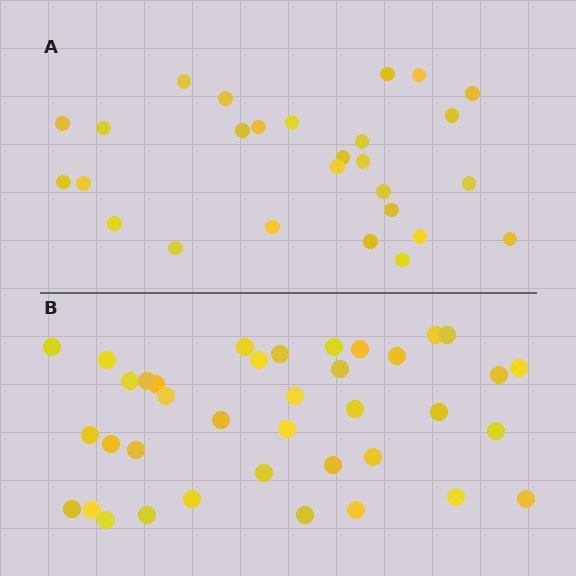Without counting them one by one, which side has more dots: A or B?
Region B (the bottom region) has more dots.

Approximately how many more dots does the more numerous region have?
Region B has roughly 12 or so more dots than region A.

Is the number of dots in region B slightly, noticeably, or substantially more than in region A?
Region B has noticeably more, but not dramatically so. The ratio is roughly 1.4 to 1.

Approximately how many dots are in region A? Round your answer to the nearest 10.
About 30 dots. (The exact count is 27, which rounds to 30.)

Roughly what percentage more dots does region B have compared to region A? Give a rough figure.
About 40% more.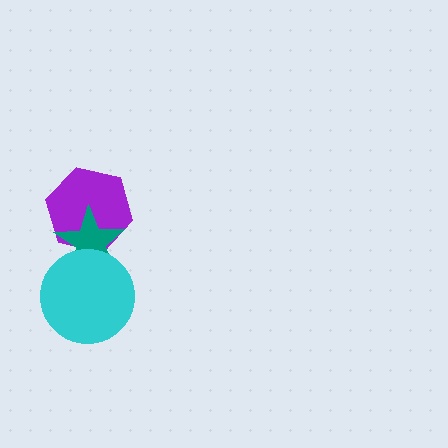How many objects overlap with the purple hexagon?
1 object overlaps with the purple hexagon.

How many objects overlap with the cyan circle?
1 object overlaps with the cyan circle.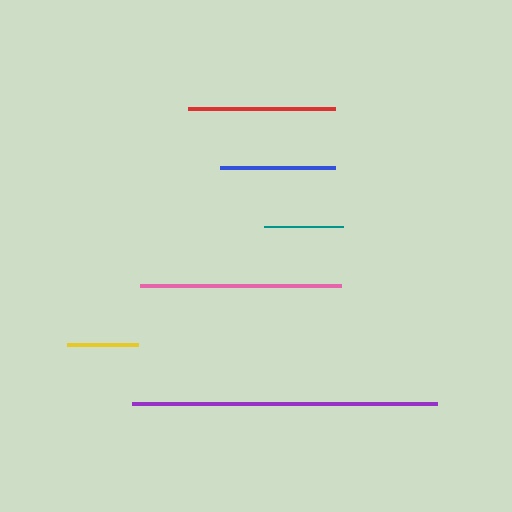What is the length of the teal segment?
The teal segment is approximately 80 pixels long.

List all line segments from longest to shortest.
From longest to shortest: purple, pink, red, blue, teal, yellow.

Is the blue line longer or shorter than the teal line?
The blue line is longer than the teal line.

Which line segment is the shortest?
The yellow line is the shortest at approximately 71 pixels.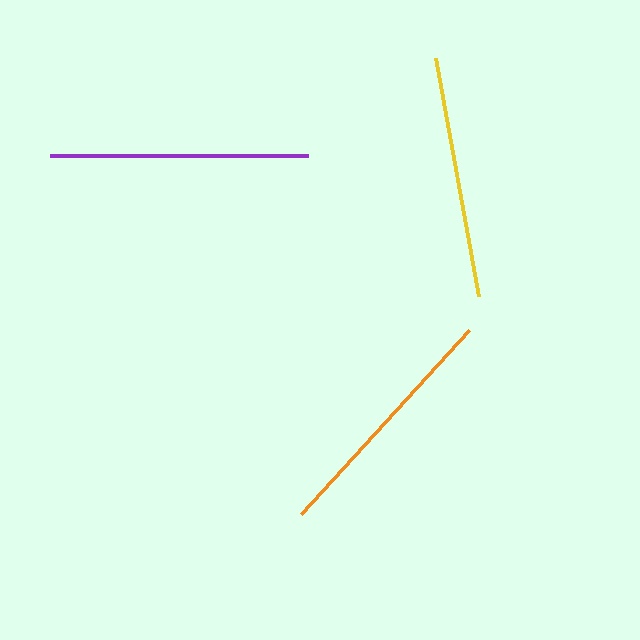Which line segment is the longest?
The purple line is the longest at approximately 258 pixels.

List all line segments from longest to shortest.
From longest to shortest: purple, orange, yellow.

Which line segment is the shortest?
The yellow line is the shortest at approximately 242 pixels.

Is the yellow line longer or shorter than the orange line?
The orange line is longer than the yellow line.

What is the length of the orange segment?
The orange segment is approximately 249 pixels long.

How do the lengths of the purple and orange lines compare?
The purple and orange lines are approximately the same length.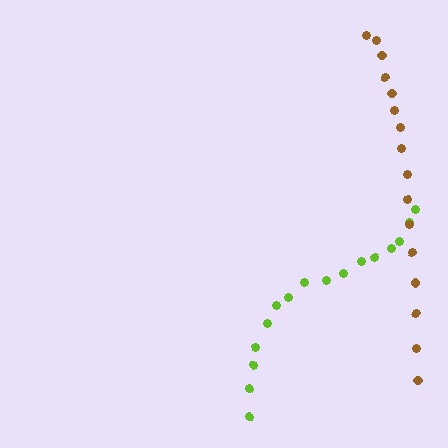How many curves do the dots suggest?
There are 2 distinct paths.